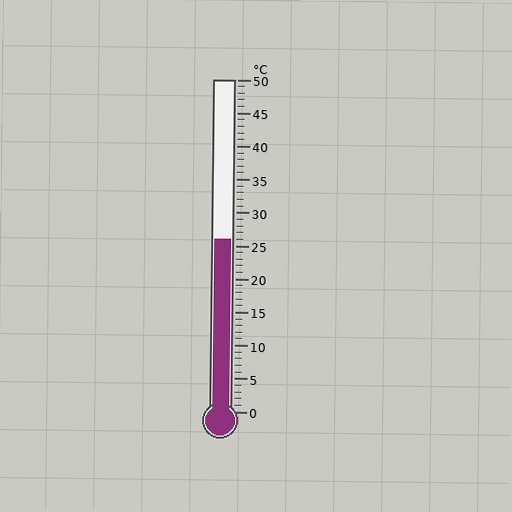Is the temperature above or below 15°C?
The temperature is above 15°C.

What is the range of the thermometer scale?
The thermometer scale ranges from 0°C to 50°C.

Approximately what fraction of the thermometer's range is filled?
The thermometer is filled to approximately 50% of its range.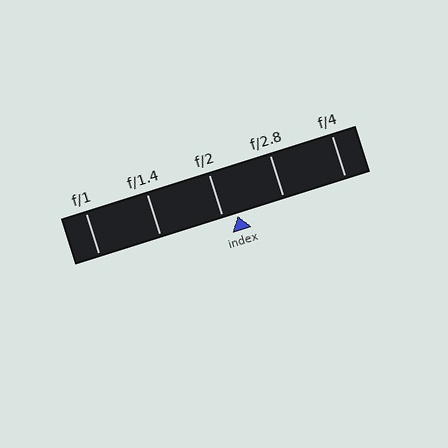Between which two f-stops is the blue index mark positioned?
The index mark is between f/2 and f/2.8.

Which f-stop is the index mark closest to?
The index mark is closest to f/2.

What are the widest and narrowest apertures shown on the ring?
The widest aperture shown is f/1 and the narrowest is f/4.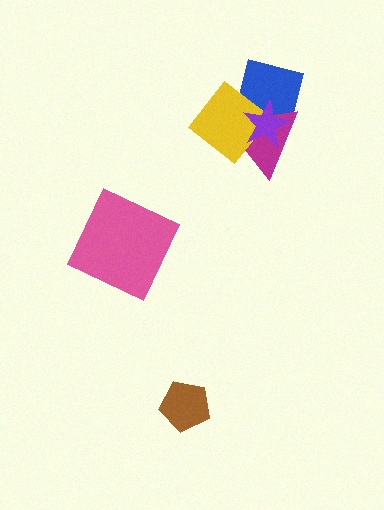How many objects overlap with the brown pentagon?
0 objects overlap with the brown pentagon.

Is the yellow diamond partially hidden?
Yes, it is partially covered by another shape.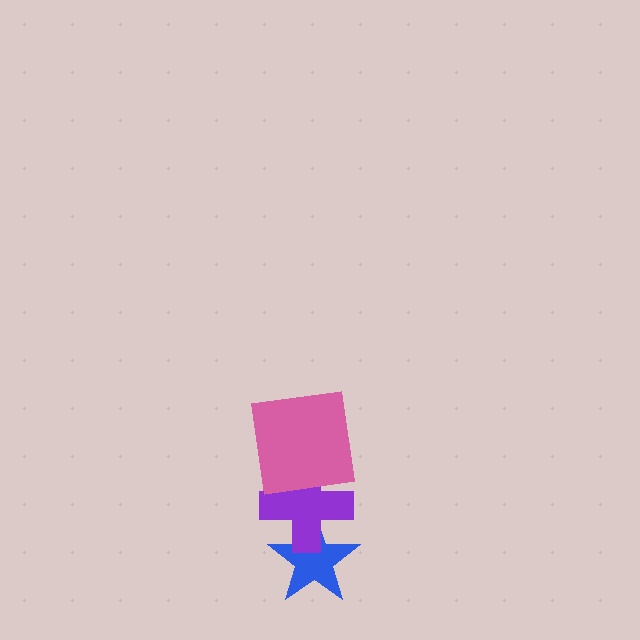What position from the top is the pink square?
The pink square is 1st from the top.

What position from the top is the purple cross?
The purple cross is 2nd from the top.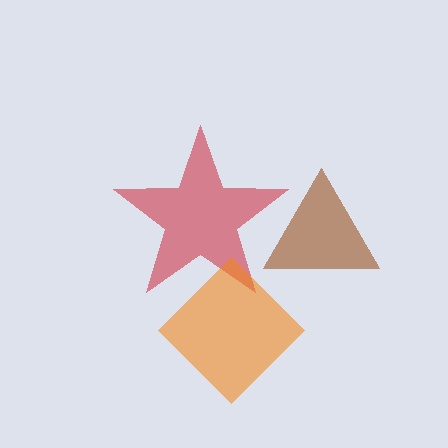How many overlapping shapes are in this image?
There are 3 overlapping shapes in the image.